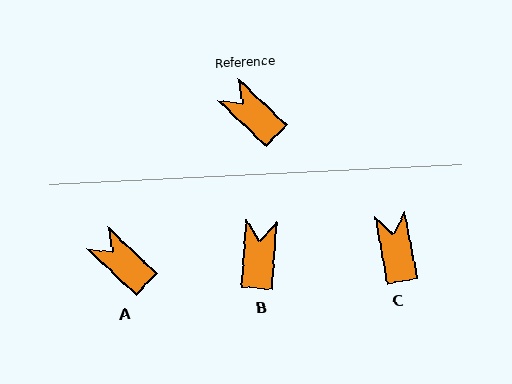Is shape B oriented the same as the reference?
No, it is off by about 51 degrees.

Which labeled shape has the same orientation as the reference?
A.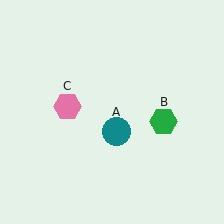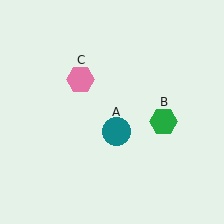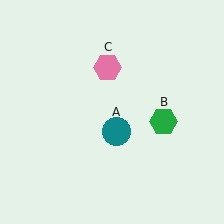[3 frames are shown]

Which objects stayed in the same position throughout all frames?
Teal circle (object A) and green hexagon (object B) remained stationary.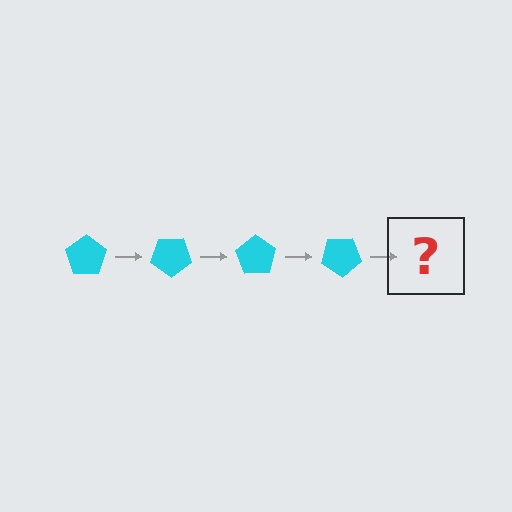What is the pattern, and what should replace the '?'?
The pattern is that the pentagon rotates 35 degrees each step. The '?' should be a cyan pentagon rotated 140 degrees.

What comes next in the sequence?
The next element should be a cyan pentagon rotated 140 degrees.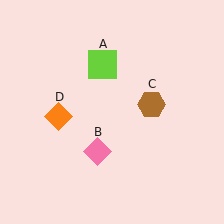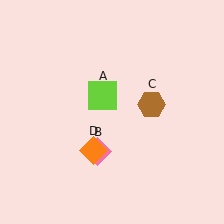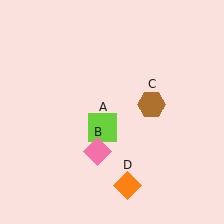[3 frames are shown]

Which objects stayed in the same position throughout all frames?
Pink diamond (object B) and brown hexagon (object C) remained stationary.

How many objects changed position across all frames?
2 objects changed position: lime square (object A), orange diamond (object D).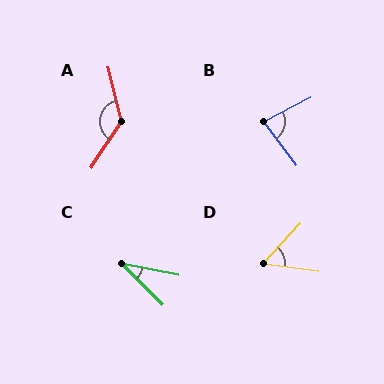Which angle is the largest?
A, at approximately 133 degrees.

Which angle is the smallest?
C, at approximately 34 degrees.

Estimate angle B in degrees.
Approximately 80 degrees.